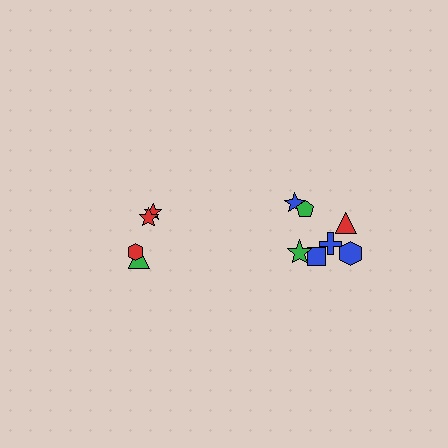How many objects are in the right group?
There are 7 objects.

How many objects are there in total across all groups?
There are 11 objects.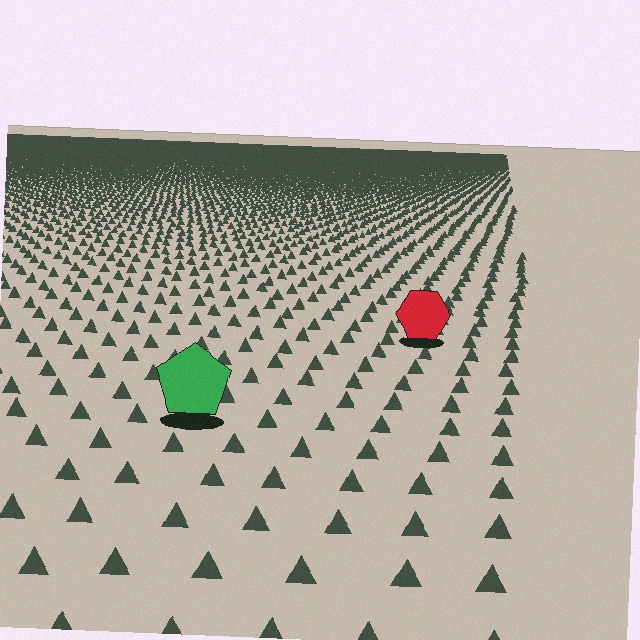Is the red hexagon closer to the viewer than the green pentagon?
No. The green pentagon is closer — you can tell from the texture gradient: the ground texture is coarser near it.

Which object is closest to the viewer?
The green pentagon is closest. The texture marks near it are larger and more spread out.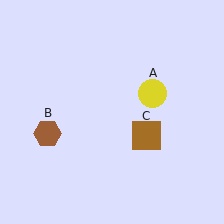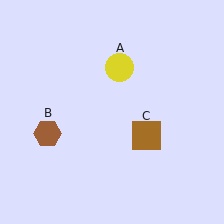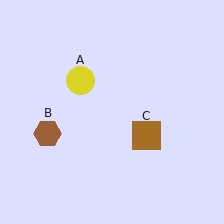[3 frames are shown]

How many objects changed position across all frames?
1 object changed position: yellow circle (object A).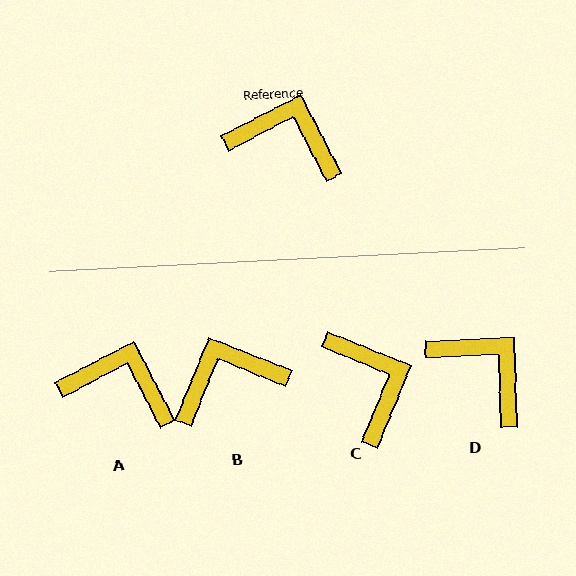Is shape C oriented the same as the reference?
No, it is off by about 50 degrees.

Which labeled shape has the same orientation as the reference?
A.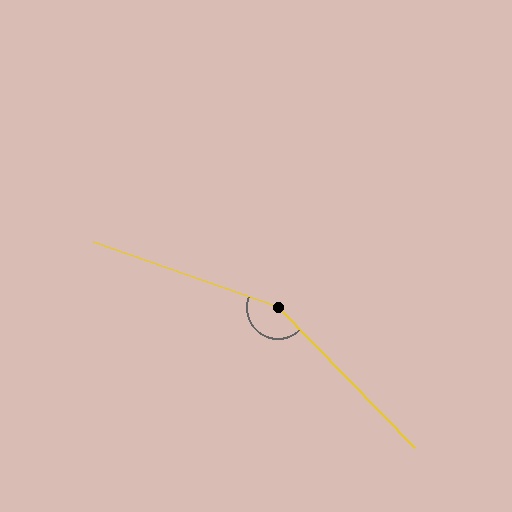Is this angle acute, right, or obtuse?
It is obtuse.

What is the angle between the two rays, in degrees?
Approximately 154 degrees.